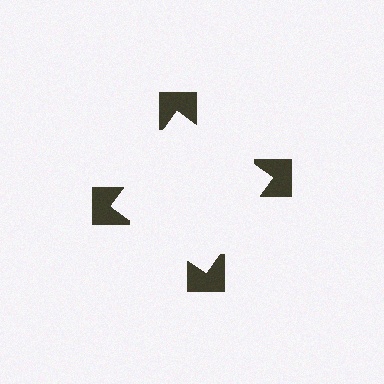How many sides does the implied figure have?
4 sides.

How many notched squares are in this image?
There are 4 — one at each vertex of the illusory square.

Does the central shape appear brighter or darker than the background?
It typically appears slightly brighter than the background, even though no actual brightness change is drawn.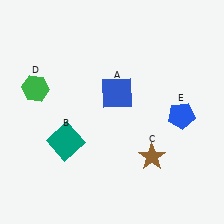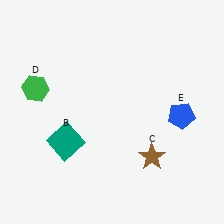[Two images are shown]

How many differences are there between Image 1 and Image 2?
There is 1 difference between the two images.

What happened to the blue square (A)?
The blue square (A) was removed in Image 2. It was in the top-right area of Image 1.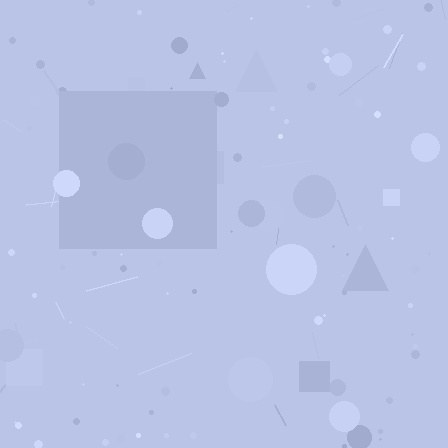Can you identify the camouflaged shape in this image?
The camouflaged shape is a square.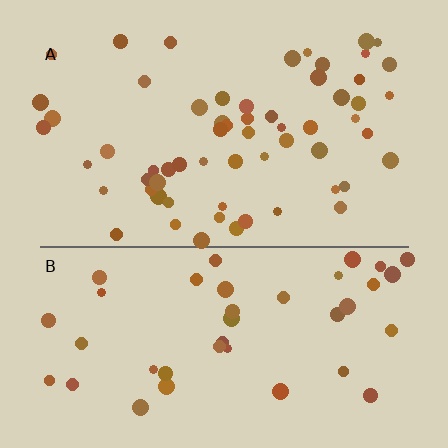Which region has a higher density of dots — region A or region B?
A (the top).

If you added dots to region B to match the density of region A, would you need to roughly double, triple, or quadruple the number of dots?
Approximately double.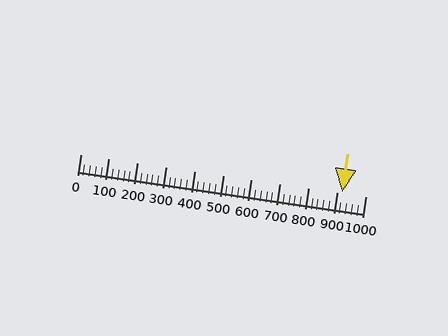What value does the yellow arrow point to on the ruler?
The yellow arrow points to approximately 920.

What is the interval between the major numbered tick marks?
The major tick marks are spaced 100 units apart.